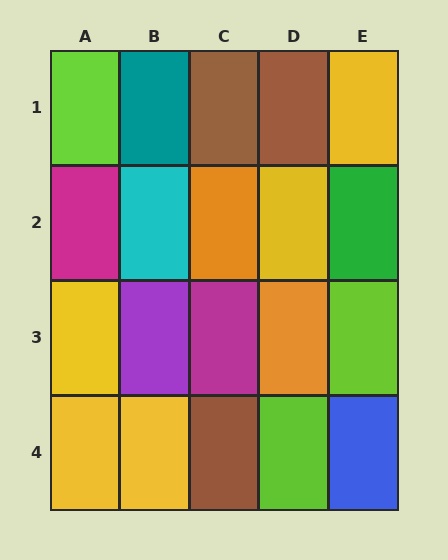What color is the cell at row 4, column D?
Lime.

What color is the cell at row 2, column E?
Green.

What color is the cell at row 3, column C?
Magenta.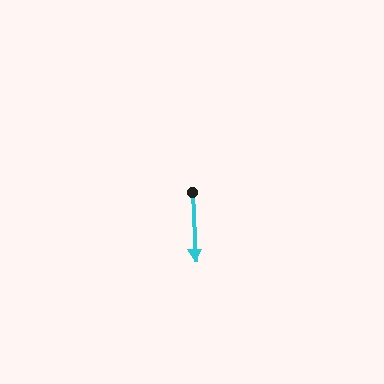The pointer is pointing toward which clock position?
Roughly 6 o'clock.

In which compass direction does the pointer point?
South.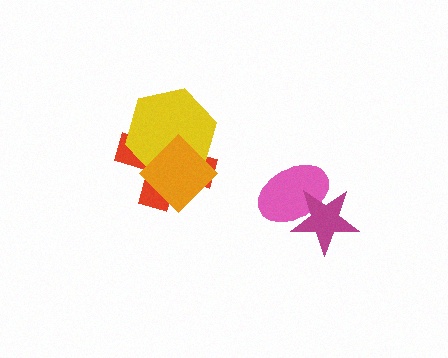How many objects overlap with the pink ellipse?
1 object overlaps with the pink ellipse.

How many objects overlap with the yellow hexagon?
2 objects overlap with the yellow hexagon.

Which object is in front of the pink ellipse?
The magenta star is in front of the pink ellipse.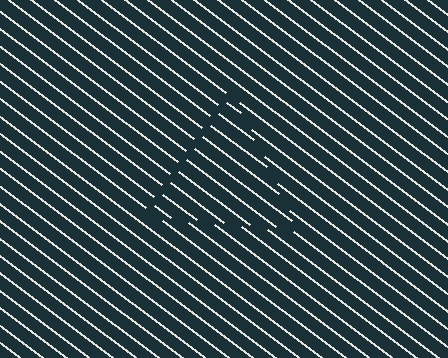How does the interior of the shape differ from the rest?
The interior of the shape contains the same grating, shifted by half a period — the contour is defined by the phase discontinuity where line-ends from the inner and outer gratings abut.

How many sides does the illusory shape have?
3 sides — the line-ends trace a triangle.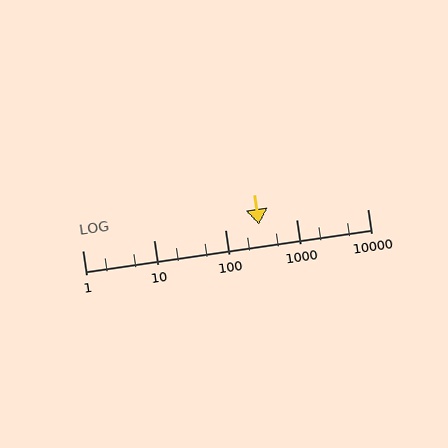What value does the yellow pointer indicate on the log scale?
The pointer indicates approximately 300.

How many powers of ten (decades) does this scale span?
The scale spans 4 decades, from 1 to 10000.